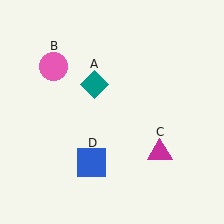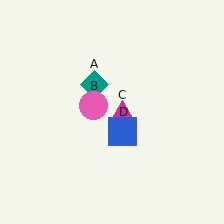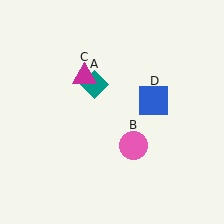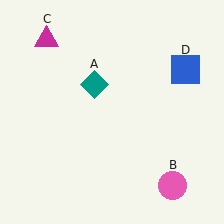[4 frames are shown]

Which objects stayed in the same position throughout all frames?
Teal diamond (object A) remained stationary.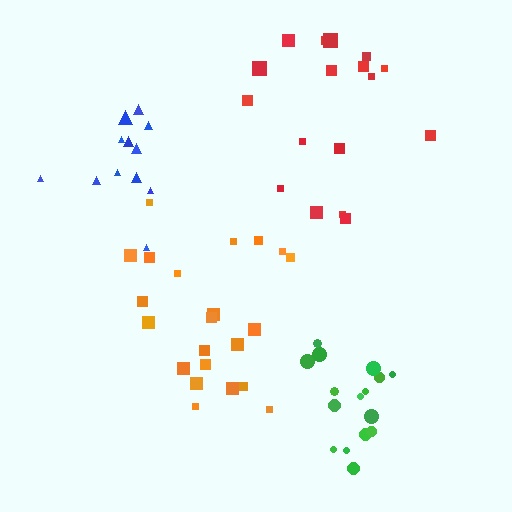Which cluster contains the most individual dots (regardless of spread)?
Orange (22).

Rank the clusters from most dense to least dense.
green, blue, orange, red.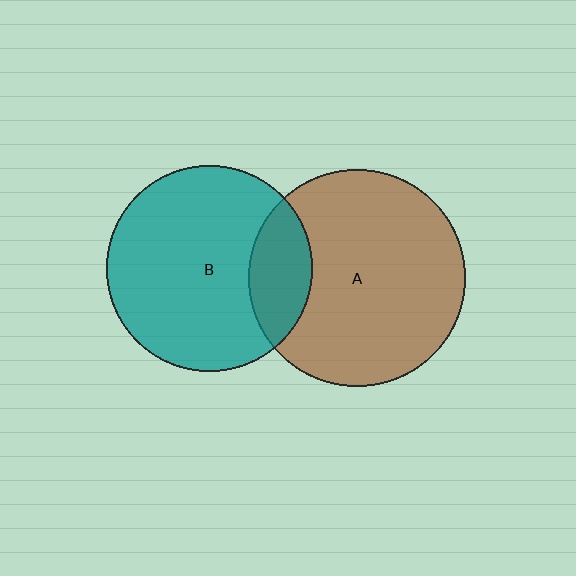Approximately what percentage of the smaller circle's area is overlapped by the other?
Approximately 20%.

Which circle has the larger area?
Circle A (brown).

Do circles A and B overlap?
Yes.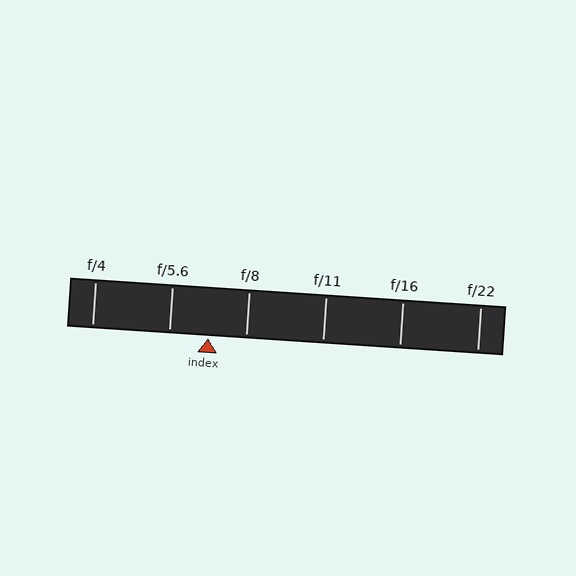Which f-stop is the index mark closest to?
The index mark is closest to f/8.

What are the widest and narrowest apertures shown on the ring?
The widest aperture shown is f/4 and the narrowest is f/22.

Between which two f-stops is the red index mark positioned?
The index mark is between f/5.6 and f/8.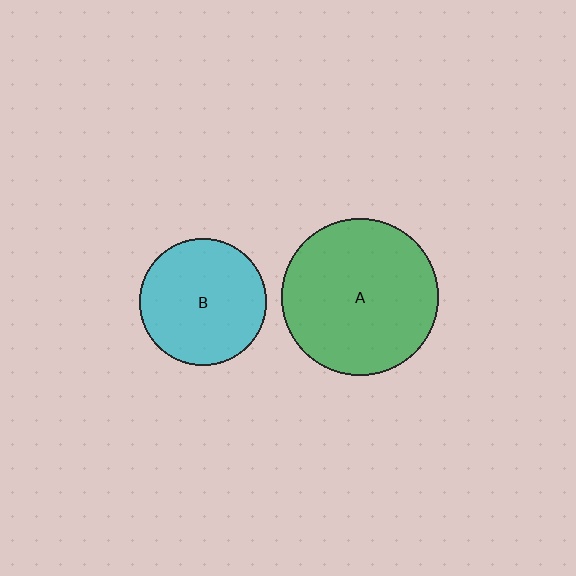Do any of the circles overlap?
No, none of the circles overlap.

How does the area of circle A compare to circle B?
Approximately 1.5 times.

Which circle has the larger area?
Circle A (green).